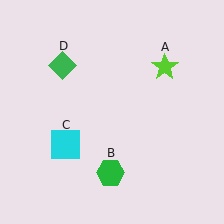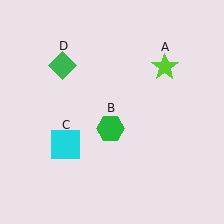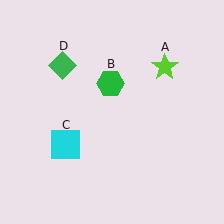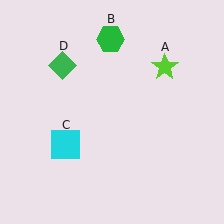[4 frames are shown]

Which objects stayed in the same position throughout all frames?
Lime star (object A) and cyan square (object C) and green diamond (object D) remained stationary.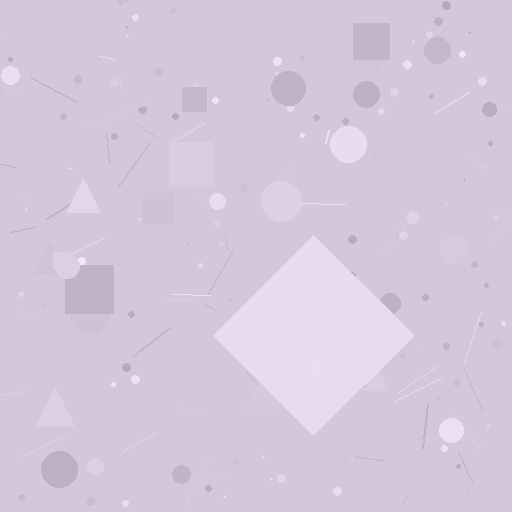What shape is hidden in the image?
A diamond is hidden in the image.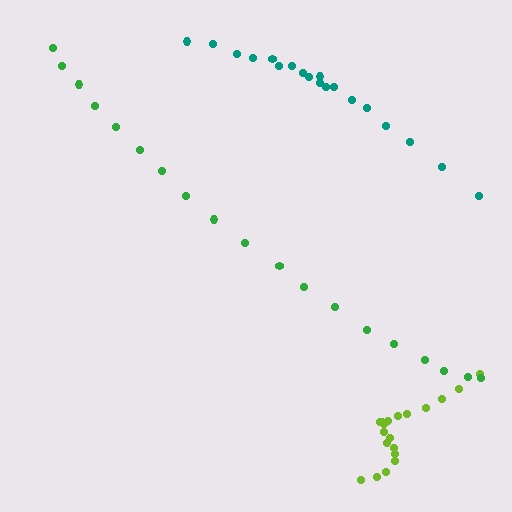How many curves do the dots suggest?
There are 3 distinct paths.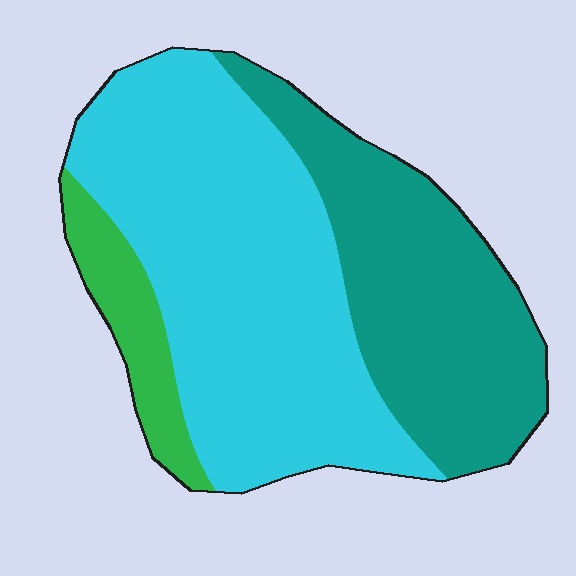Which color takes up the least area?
Green, at roughly 10%.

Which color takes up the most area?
Cyan, at roughly 55%.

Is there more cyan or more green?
Cyan.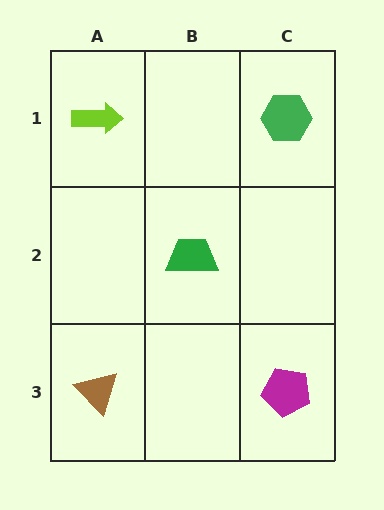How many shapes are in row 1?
2 shapes.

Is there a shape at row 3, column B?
No, that cell is empty.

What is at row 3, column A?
A brown triangle.